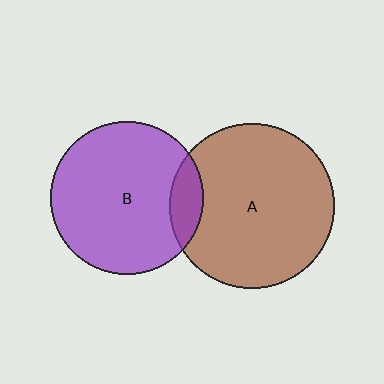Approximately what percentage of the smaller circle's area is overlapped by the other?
Approximately 10%.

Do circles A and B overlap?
Yes.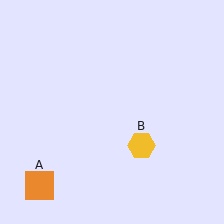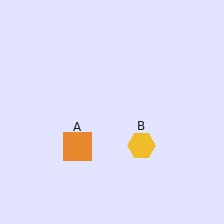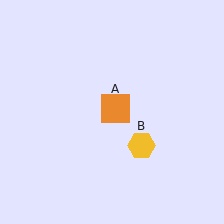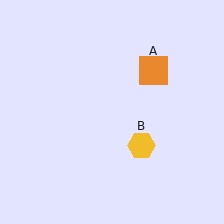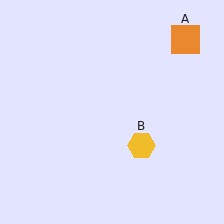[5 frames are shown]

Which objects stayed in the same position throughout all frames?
Yellow hexagon (object B) remained stationary.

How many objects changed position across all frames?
1 object changed position: orange square (object A).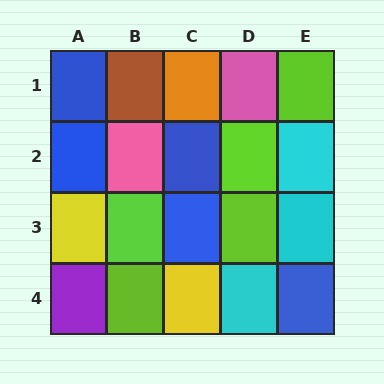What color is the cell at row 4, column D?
Cyan.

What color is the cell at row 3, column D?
Lime.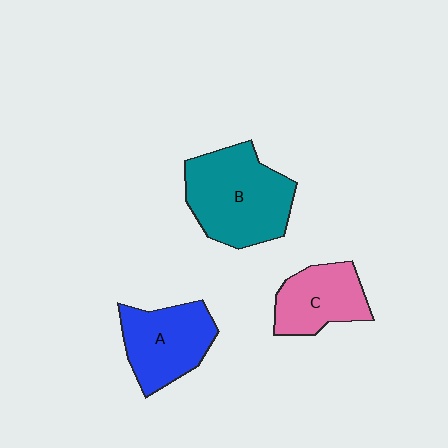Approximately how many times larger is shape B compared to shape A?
Approximately 1.3 times.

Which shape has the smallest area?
Shape C (pink).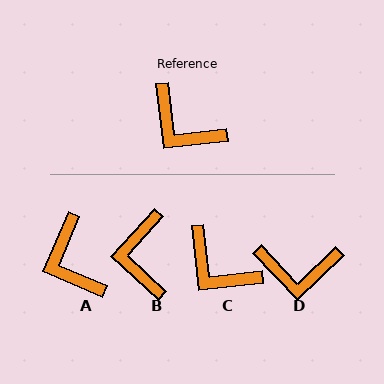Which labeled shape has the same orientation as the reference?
C.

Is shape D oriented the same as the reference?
No, it is off by about 37 degrees.